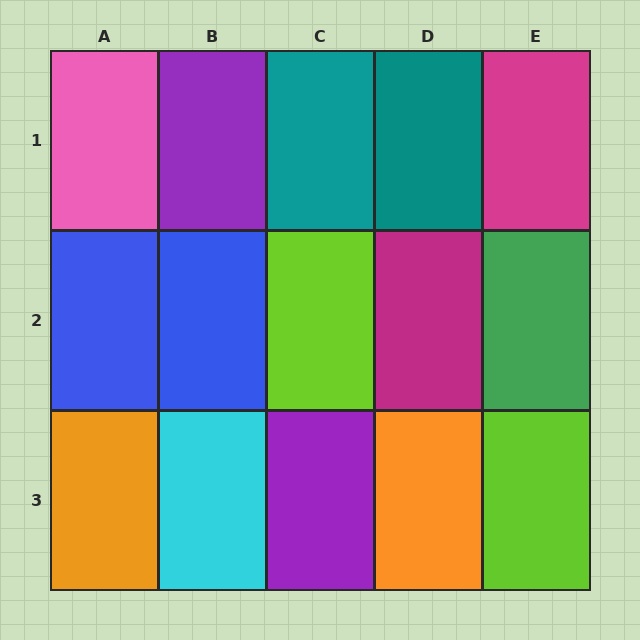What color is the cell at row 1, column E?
Magenta.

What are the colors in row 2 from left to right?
Blue, blue, lime, magenta, green.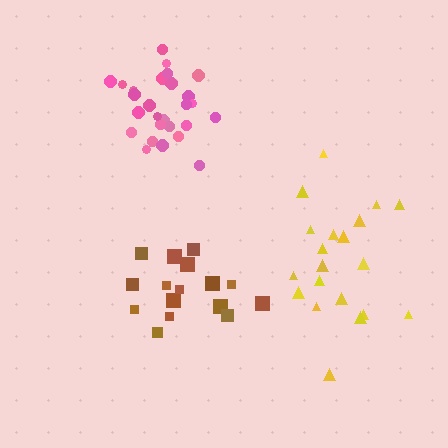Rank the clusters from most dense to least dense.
pink, brown, yellow.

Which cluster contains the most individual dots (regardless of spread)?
Pink (27).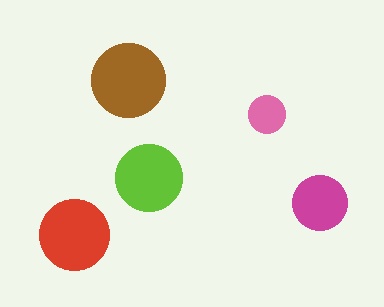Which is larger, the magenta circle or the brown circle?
The brown one.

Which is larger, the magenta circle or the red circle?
The red one.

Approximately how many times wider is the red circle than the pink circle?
About 2 times wider.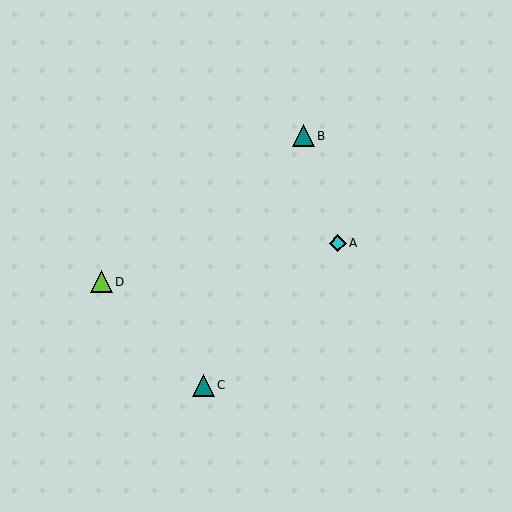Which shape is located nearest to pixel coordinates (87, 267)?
The lime triangle (labeled D) at (101, 282) is nearest to that location.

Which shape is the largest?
The teal triangle (labeled B) is the largest.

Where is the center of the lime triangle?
The center of the lime triangle is at (101, 282).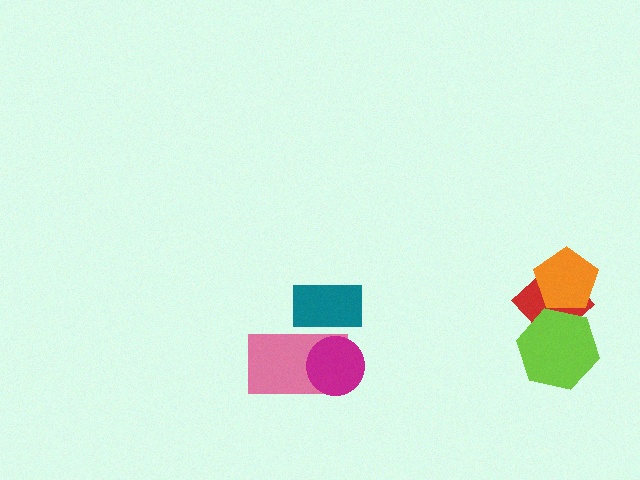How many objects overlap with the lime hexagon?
1 object overlaps with the lime hexagon.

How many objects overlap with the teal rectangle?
1 object overlaps with the teal rectangle.